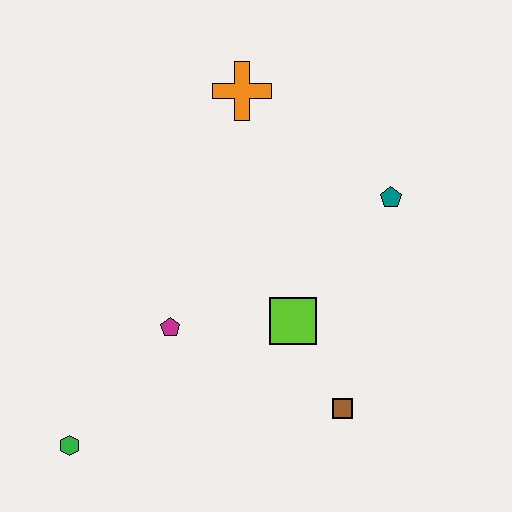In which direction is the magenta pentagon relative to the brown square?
The magenta pentagon is to the left of the brown square.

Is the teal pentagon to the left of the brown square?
No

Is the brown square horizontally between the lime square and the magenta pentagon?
No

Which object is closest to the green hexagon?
The magenta pentagon is closest to the green hexagon.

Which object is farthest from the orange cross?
The green hexagon is farthest from the orange cross.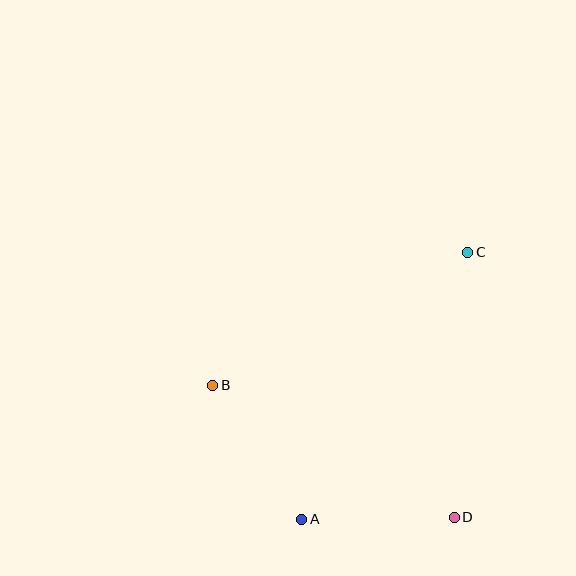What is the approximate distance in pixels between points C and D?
The distance between C and D is approximately 266 pixels.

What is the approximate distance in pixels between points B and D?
The distance between B and D is approximately 276 pixels.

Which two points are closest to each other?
Points A and D are closest to each other.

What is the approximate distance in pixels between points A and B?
The distance between A and B is approximately 161 pixels.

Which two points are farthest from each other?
Points A and C are farthest from each other.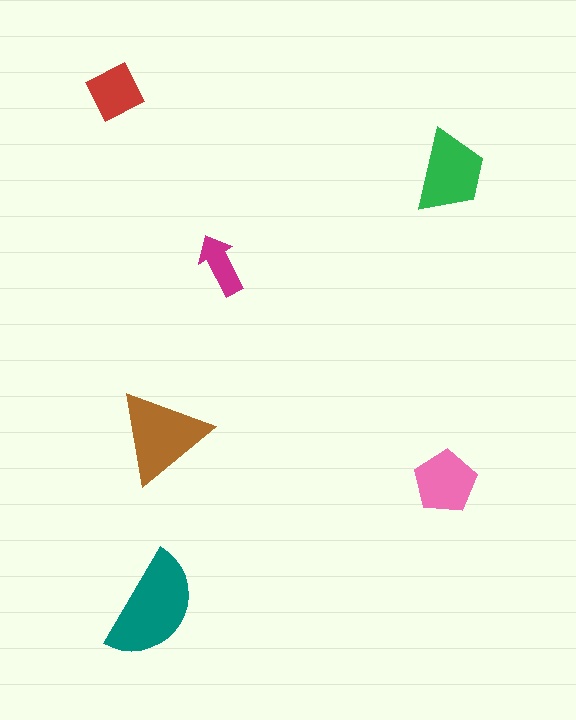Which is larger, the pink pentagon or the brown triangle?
The brown triangle.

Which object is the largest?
The teal semicircle.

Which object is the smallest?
The magenta arrow.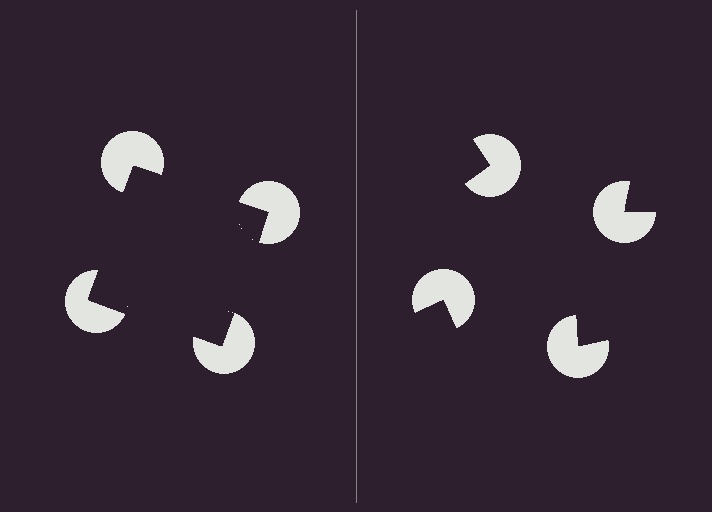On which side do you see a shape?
An illusory square appears on the left side. On the right side the wedge cuts are rotated, so no coherent shape forms.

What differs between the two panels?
The pac-man discs are positioned identically on both sides; only the wedge orientations differ. On the left they align to a square; on the right they are misaligned.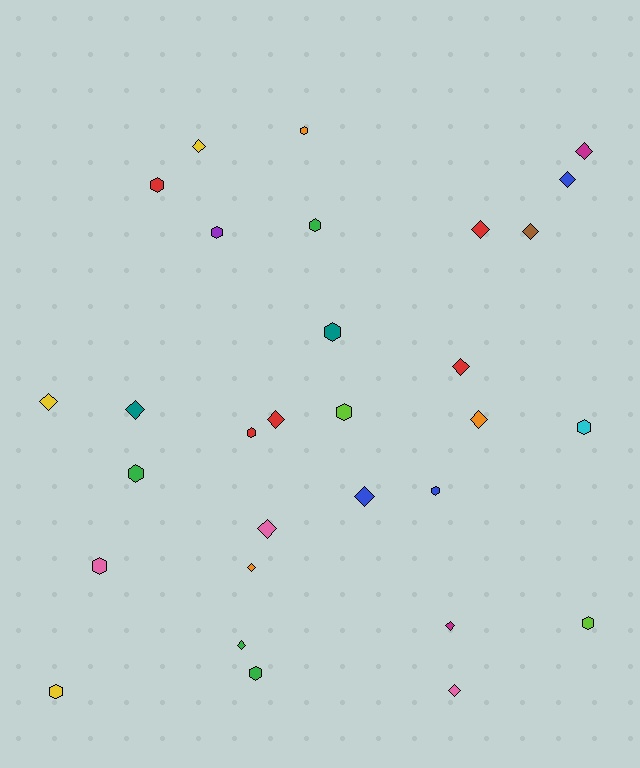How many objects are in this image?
There are 30 objects.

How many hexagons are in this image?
There are 14 hexagons.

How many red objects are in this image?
There are 5 red objects.